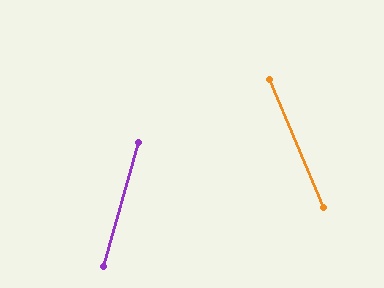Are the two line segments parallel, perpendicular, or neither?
Neither parallel nor perpendicular — they differ by about 39°.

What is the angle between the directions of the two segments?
Approximately 39 degrees.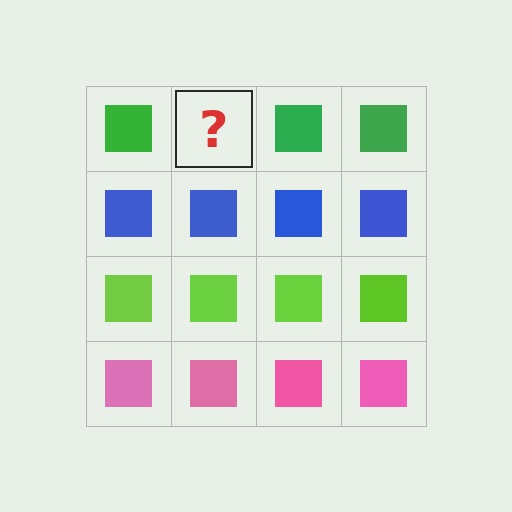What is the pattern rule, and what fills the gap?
The rule is that each row has a consistent color. The gap should be filled with a green square.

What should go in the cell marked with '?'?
The missing cell should contain a green square.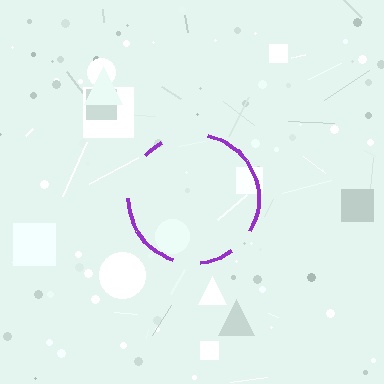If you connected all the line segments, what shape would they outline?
They would outline a circle.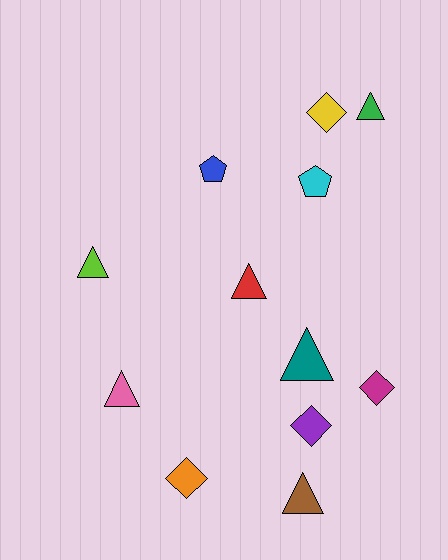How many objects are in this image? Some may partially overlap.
There are 12 objects.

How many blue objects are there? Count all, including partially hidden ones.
There is 1 blue object.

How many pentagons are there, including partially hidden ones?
There are 2 pentagons.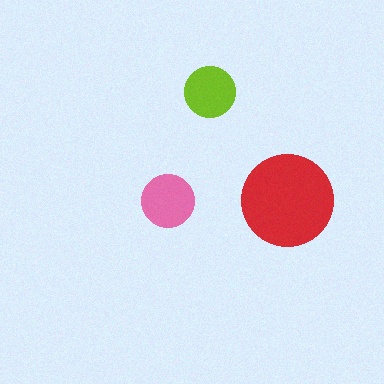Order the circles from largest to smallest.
the red one, the pink one, the lime one.